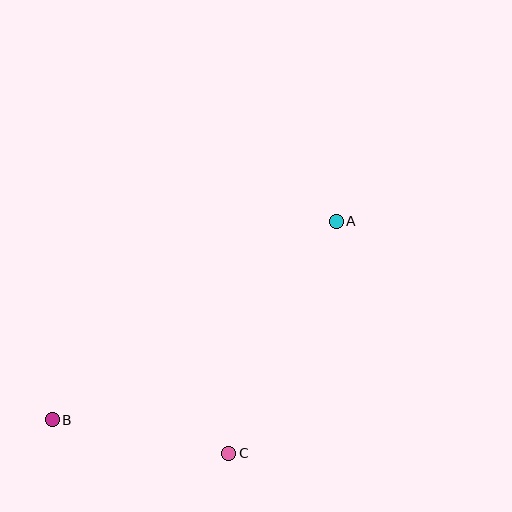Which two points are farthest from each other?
Points A and B are farthest from each other.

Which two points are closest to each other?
Points B and C are closest to each other.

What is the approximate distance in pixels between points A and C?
The distance between A and C is approximately 256 pixels.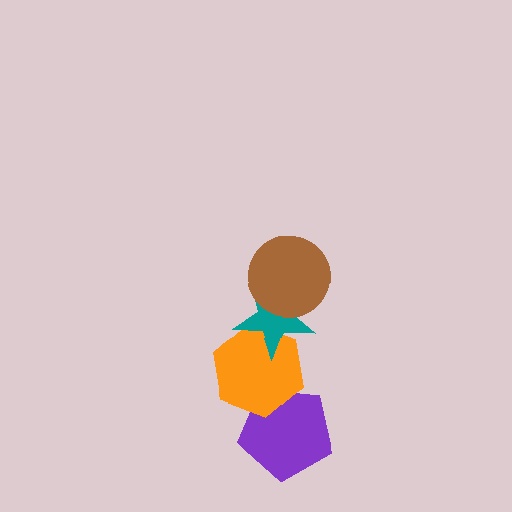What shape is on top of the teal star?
The brown circle is on top of the teal star.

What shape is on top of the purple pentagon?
The orange hexagon is on top of the purple pentagon.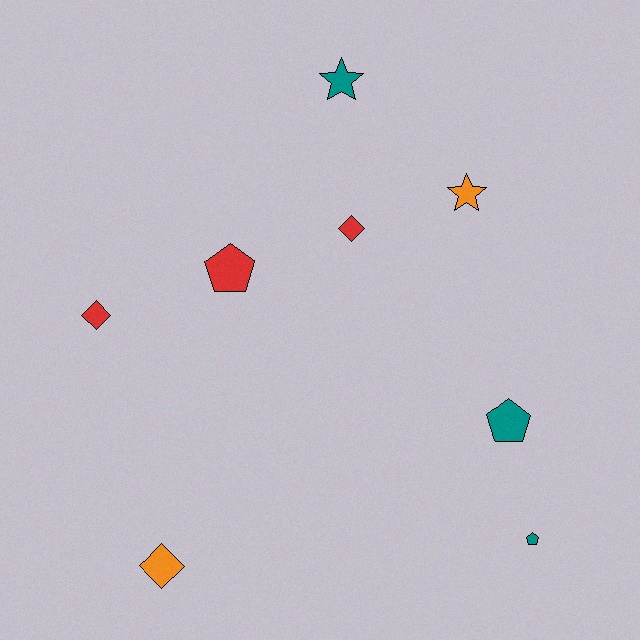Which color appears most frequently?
Red, with 3 objects.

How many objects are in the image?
There are 8 objects.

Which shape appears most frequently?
Pentagon, with 3 objects.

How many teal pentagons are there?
There are 2 teal pentagons.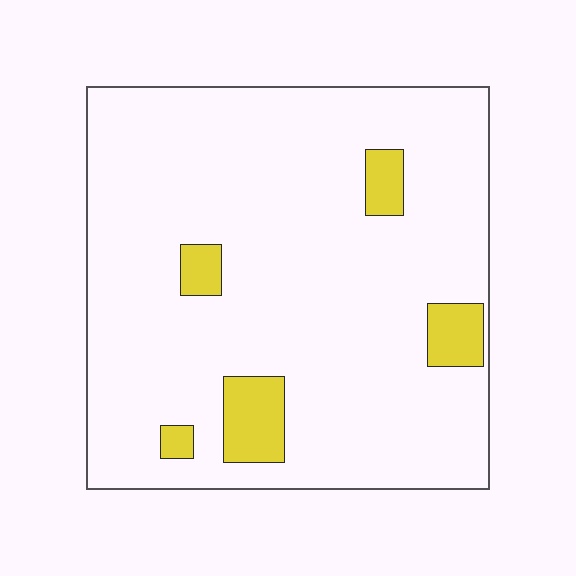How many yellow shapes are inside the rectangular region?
5.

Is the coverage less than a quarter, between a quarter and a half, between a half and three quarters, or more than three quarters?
Less than a quarter.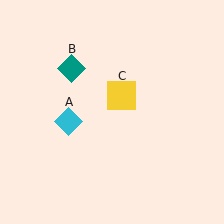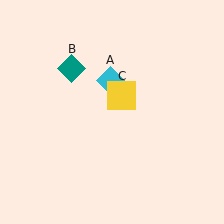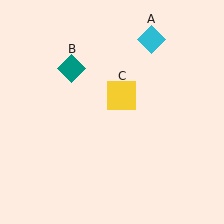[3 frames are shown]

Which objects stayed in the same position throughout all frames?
Teal diamond (object B) and yellow square (object C) remained stationary.